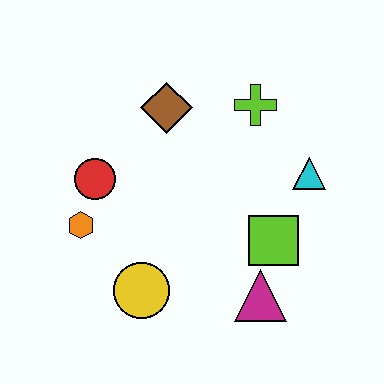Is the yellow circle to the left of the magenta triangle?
Yes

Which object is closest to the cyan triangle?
The lime square is closest to the cyan triangle.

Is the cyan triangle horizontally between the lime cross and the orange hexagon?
No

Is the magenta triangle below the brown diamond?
Yes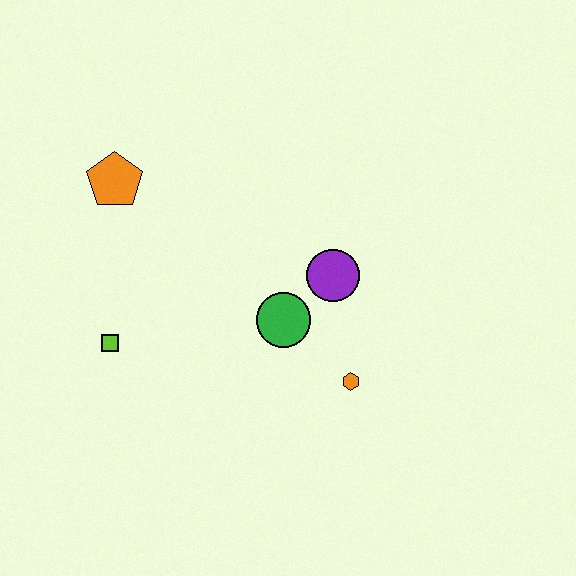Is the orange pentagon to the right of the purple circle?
No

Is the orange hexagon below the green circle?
Yes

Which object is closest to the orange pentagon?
The lime square is closest to the orange pentagon.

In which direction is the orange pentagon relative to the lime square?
The orange pentagon is above the lime square.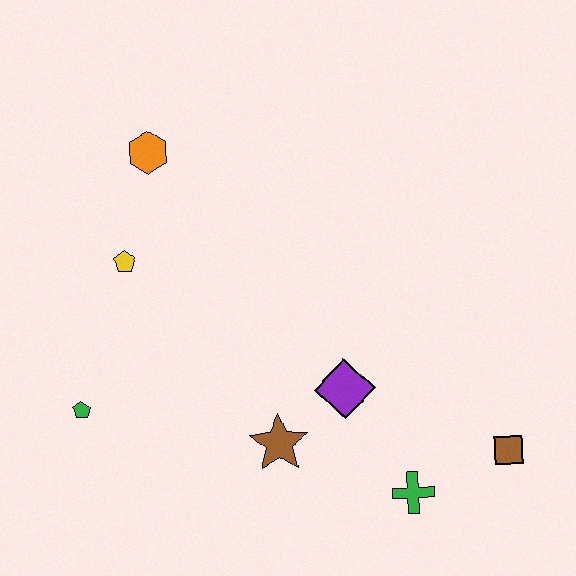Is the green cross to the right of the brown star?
Yes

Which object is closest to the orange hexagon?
The yellow pentagon is closest to the orange hexagon.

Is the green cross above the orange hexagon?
No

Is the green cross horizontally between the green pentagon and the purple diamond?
No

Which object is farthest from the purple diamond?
The orange hexagon is farthest from the purple diamond.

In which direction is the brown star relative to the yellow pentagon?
The brown star is below the yellow pentagon.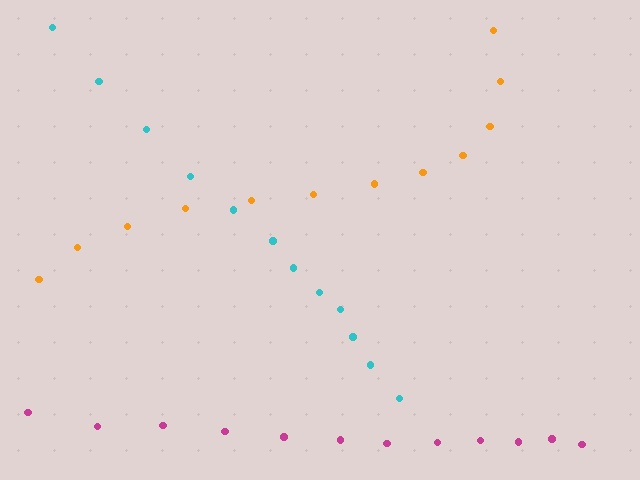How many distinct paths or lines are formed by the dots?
There are 3 distinct paths.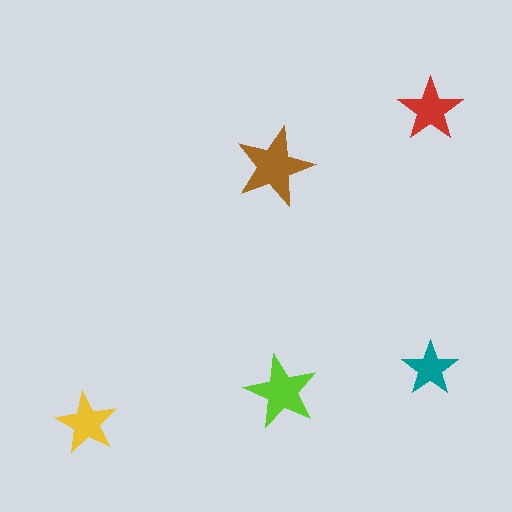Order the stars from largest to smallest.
the brown one, the lime one, the red one, the yellow one, the teal one.